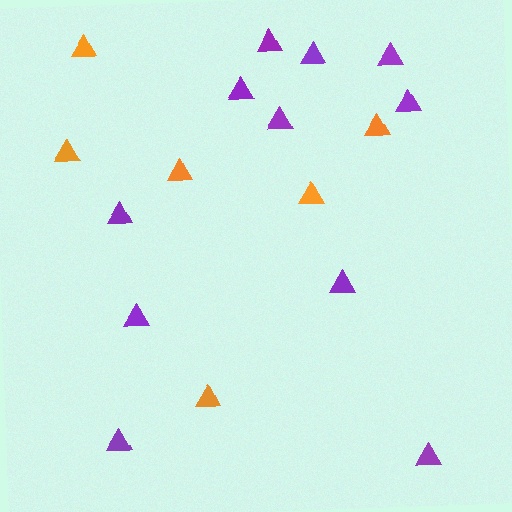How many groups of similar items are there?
There are 2 groups: one group of purple triangles (11) and one group of orange triangles (6).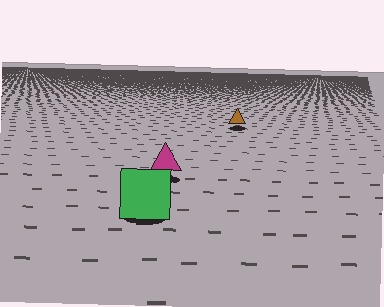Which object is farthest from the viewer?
The brown triangle is farthest from the viewer. It appears smaller and the ground texture around it is denser.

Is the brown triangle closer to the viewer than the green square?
No. The green square is closer — you can tell from the texture gradient: the ground texture is coarser near it.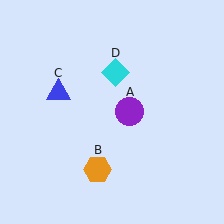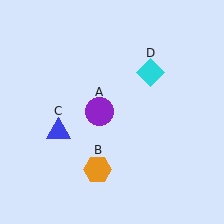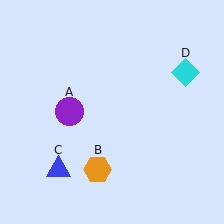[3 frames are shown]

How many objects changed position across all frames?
3 objects changed position: purple circle (object A), blue triangle (object C), cyan diamond (object D).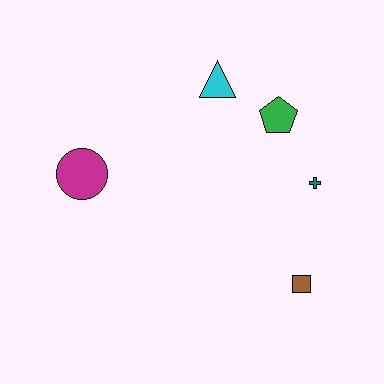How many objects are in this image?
There are 5 objects.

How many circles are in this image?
There is 1 circle.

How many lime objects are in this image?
There are no lime objects.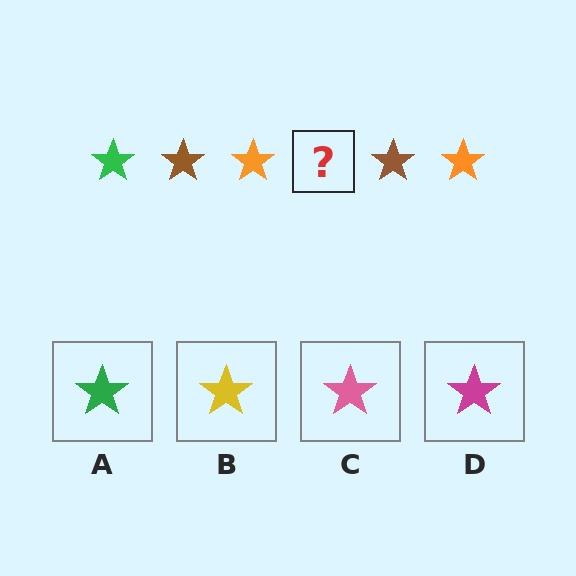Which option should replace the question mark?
Option A.